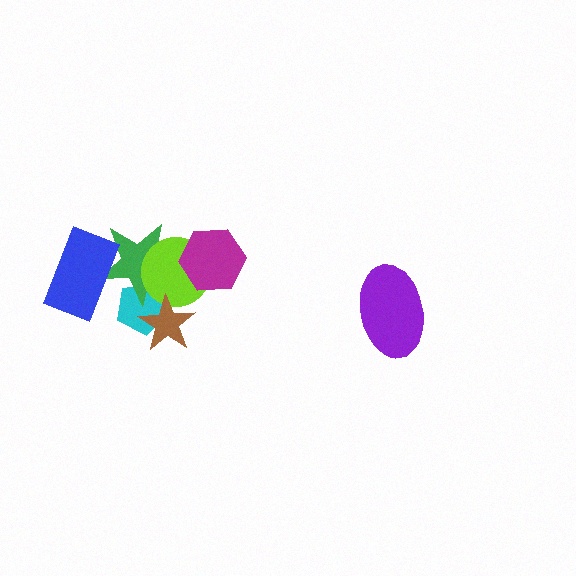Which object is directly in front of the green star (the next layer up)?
The lime circle is directly in front of the green star.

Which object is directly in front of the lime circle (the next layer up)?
The brown star is directly in front of the lime circle.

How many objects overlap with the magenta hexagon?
1 object overlaps with the magenta hexagon.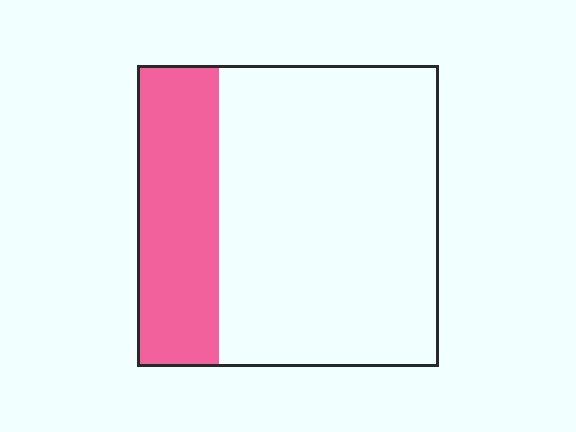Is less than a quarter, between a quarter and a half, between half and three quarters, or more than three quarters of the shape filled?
Between a quarter and a half.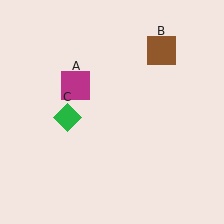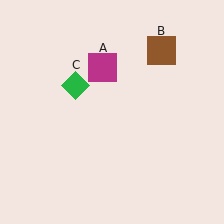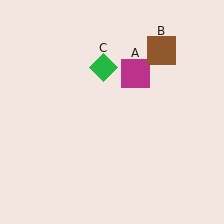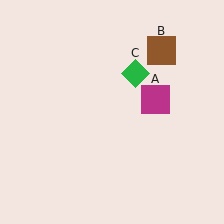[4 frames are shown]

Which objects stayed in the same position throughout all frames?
Brown square (object B) remained stationary.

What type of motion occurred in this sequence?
The magenta square (object A), green diamond (object C) rotated clockwise around the center of the scene.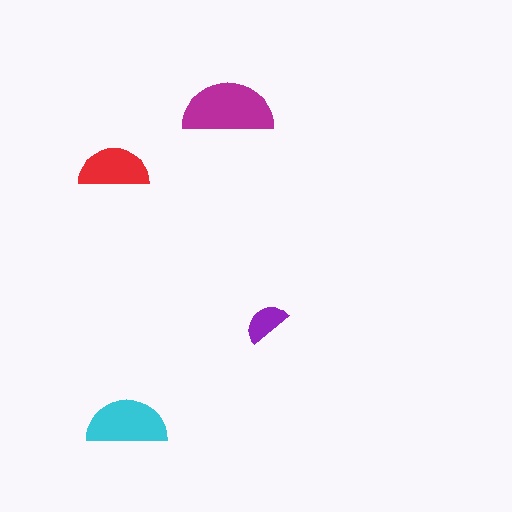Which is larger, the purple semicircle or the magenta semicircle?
The magenta one.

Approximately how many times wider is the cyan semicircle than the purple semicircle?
About 2 times wider.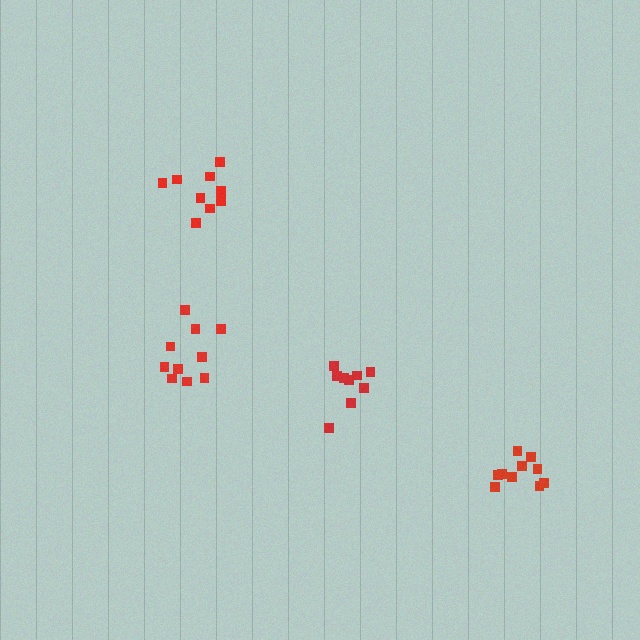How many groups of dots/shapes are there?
There are 4 groups.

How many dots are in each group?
Group 1: 10 dots, Group 2: 9 dots, Group 3: 9 dots, Group 4: 10 dots (38 total).